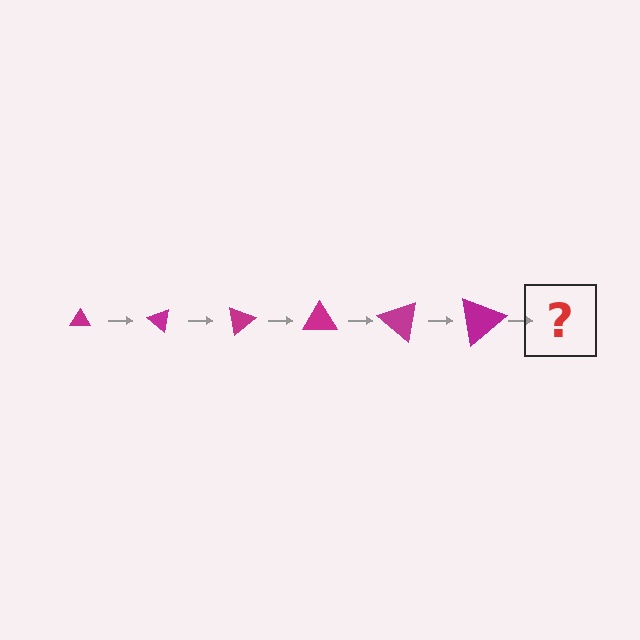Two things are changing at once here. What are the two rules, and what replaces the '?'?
The two rules are that the triangle grows larger each step and it rotates 40 degrees each step. The '?' should be a triangle, larger than the previous one and rotated 240 degrees from the start.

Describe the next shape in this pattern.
It should be a triangle, larger than the previous one and rotated 240 degrees from the start.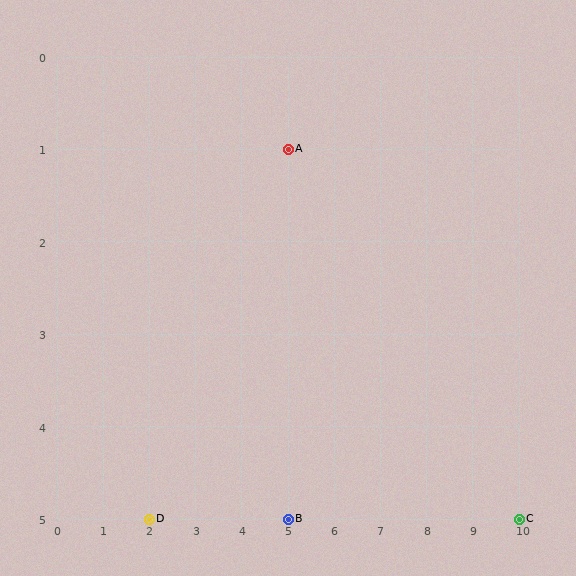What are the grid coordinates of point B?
Point B is at grid coordinates (5, 5).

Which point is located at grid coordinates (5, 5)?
Point B is at (5, 5).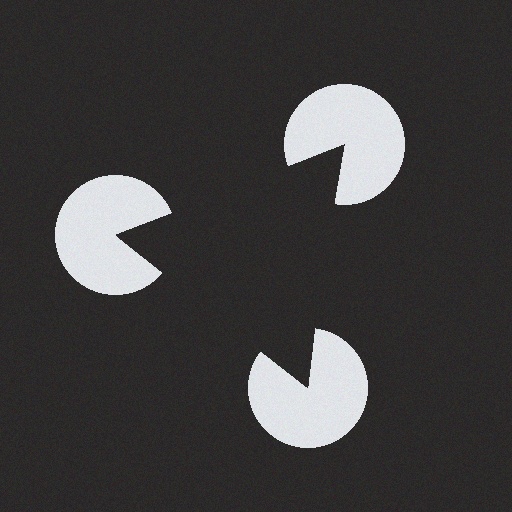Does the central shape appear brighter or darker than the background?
It typically appears slightly darker than the background, even though no actual brightness change is drawn.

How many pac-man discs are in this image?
There are 3 — one at each vertex of the illusory triangle.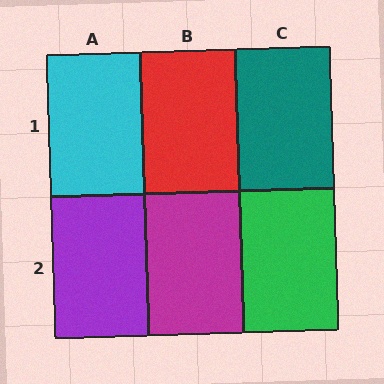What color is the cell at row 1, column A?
Cyan.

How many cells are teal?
1 cell is teal.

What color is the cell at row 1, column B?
Red.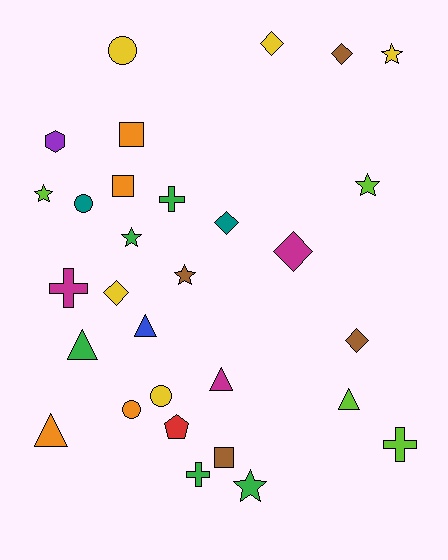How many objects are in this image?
There are 30 objects.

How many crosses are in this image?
There are 4 crosses.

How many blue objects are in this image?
There is 1 blue object.